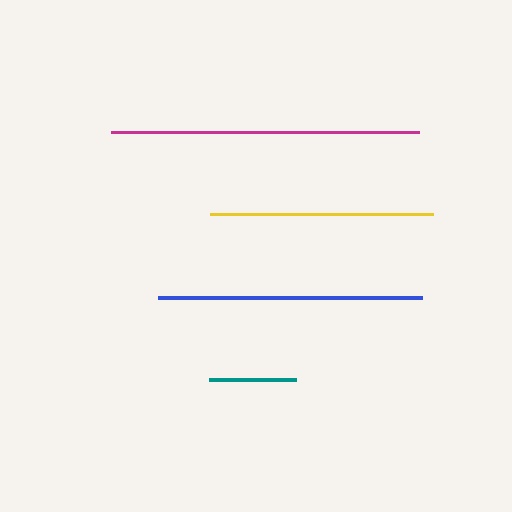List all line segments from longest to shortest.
From longest to shortest: magenta, blue, yellow, teal.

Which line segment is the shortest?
The teal line is the shortest at approximately 87 pixels.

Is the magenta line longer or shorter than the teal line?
The magenta line is longer than the teal line.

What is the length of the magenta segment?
The magenta segment is approximately 309 pixels long.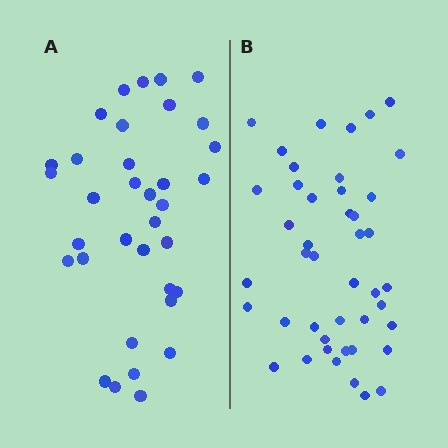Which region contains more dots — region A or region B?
Region B (the right region) has more dots.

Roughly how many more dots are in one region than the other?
Region B has roughly 8 or so more dots than region A.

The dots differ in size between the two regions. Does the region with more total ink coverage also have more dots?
No. Region A has more total ink coverage because its dots are larger, but region B actually contains more individual dots. Total area can be misleading — the number of items is what matters here.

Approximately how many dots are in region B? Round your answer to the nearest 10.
About 40 dots. (The exact count is 44, which rounds to 40.)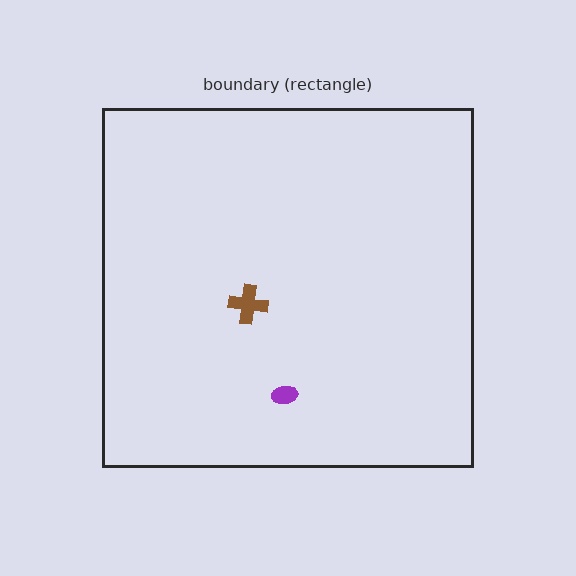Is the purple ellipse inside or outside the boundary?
Inside.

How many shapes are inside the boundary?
2 inside, 0 outside.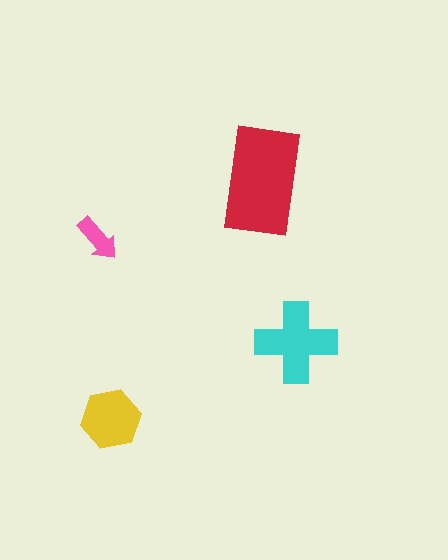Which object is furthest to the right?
The cyan cross is rightmost.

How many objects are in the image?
There are 4 objects in the image.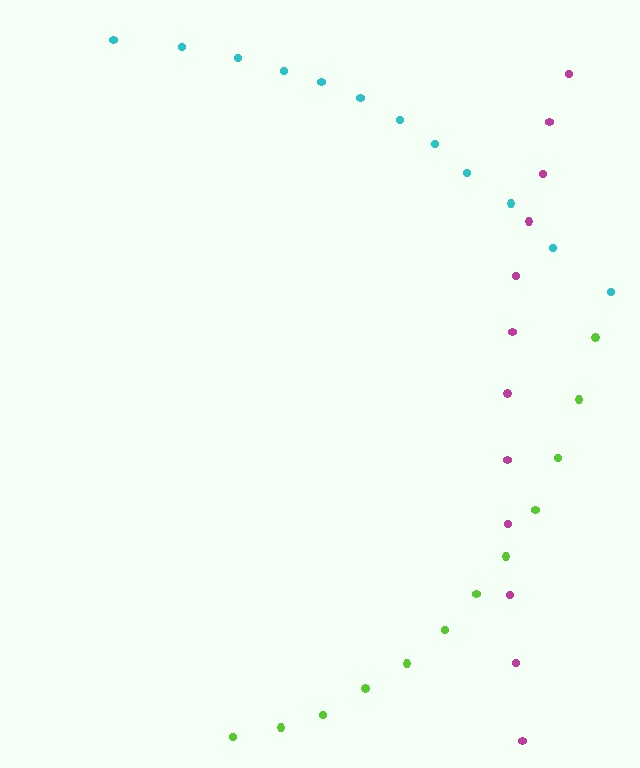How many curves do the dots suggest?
There are 3 distinct paths.